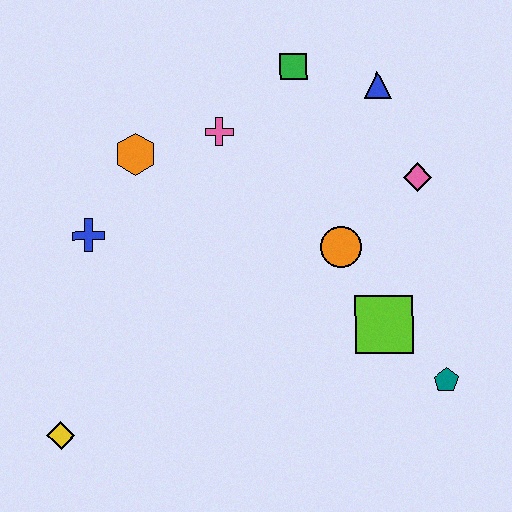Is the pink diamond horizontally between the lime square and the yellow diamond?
No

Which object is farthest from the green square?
The yellow diamond is farthest from the green square.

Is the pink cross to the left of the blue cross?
No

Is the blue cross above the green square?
No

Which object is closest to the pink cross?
The orange hexagon is closest to the pink cross.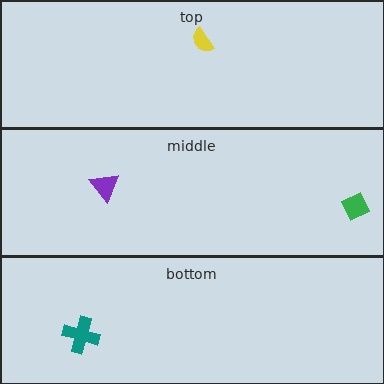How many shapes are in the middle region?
2.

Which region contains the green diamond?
The middle region.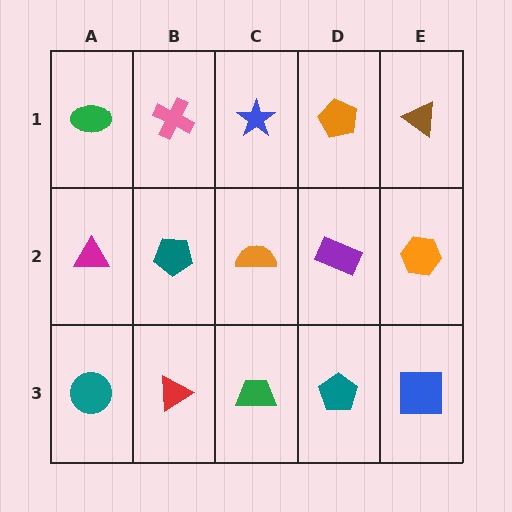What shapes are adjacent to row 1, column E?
An orange hexagon (row 2, column E), an orange pentagon (row 1, column D).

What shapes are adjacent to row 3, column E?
An orange hexagon (row 2, column E), a teal pentagon (row 3, column D).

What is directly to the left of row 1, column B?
A green ellipse.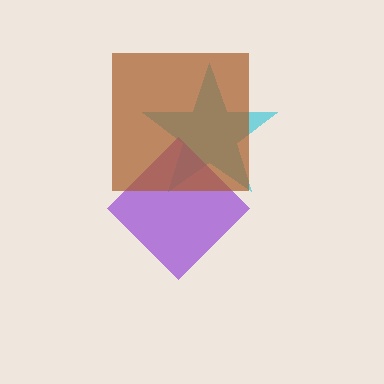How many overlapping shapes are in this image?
There are 3 overlapping shapes in the image.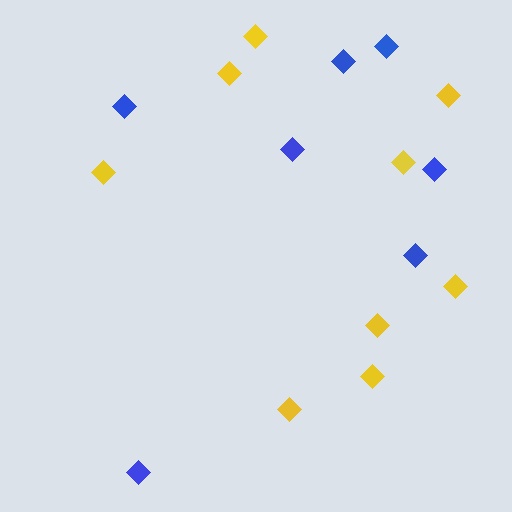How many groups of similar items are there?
There are 2 groups: one group of yellow diamonds (9) and one group of blue diamonds (7).